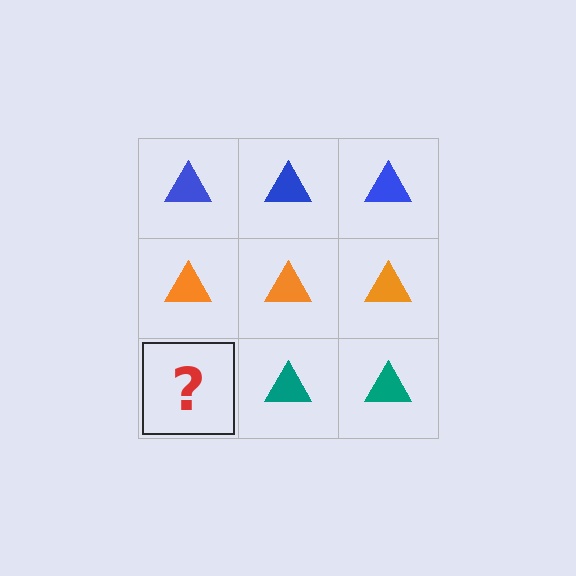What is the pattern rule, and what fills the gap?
The rule is that each row has a consistent color. The gap should be filled with a teal triangle.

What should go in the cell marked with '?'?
The missing cell should contain a teal triangle.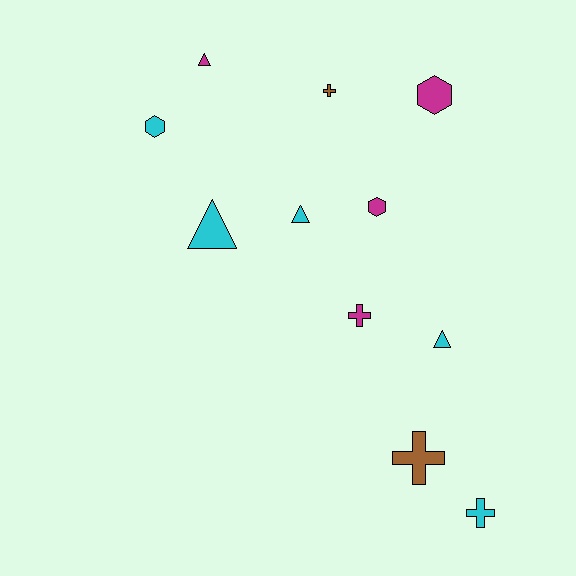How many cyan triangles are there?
There are 3 cyan triangles.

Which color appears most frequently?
Cyan, with 5 objects.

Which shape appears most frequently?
Cross, with 4 objects.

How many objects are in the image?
There are 11 objects.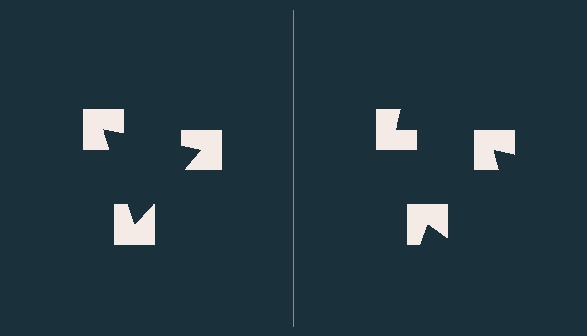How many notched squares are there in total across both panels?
6 — 3 on each side.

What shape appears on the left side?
An illusory triangle.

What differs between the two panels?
The notched squares are positioned identically on both sides; only the wedge orientations differ. On the left they align to a triangle; on the right they are misaligned.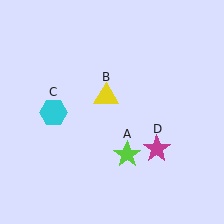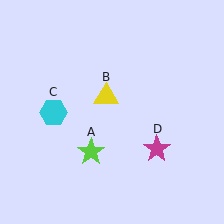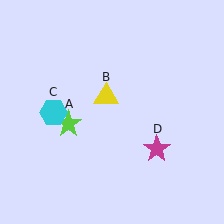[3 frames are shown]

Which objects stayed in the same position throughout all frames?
Yellow triangle (object B) and cyan hexagon (object C) and magenta star (object D) remained stationary.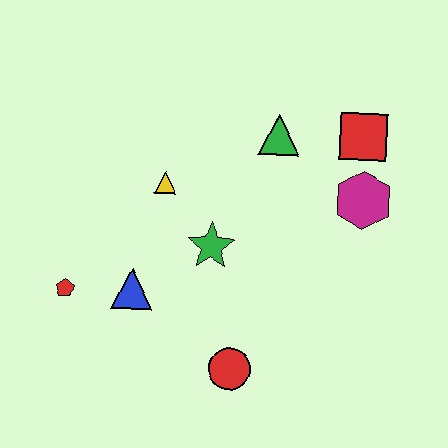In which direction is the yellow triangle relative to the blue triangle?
The yellow triangle is above the blue triangle.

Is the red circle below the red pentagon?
Yes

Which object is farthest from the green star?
The red square is farthest from the green star.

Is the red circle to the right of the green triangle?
No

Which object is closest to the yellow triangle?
The green star is closest to the yellow triangle.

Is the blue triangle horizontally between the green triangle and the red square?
No